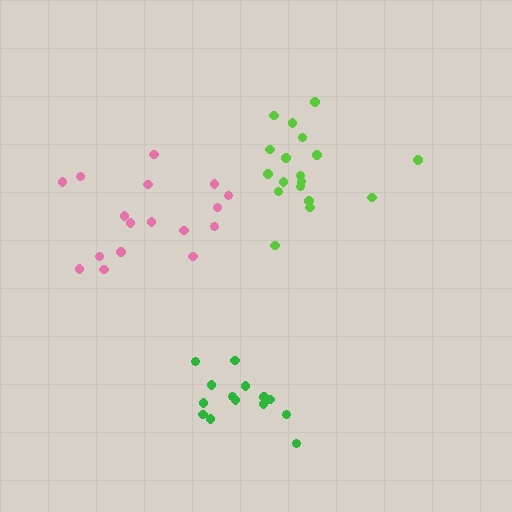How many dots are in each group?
Group 1: 14 dots, Group 2: 17 dots, Group 3: 18 dots (49 total).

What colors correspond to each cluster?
The clusters are colored: green, pink, lime.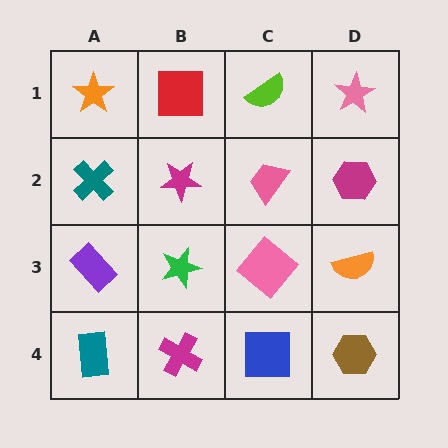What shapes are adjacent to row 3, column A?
A teal cross (row 2, column A), a teal rectangle (row 4, column A), a green star (row 3, column B).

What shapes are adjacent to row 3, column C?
A pink trapezoid (row 2, column C), a blue square (row 4, column C), a green star (row 3, column B), an orange semicircle (row 3, column D).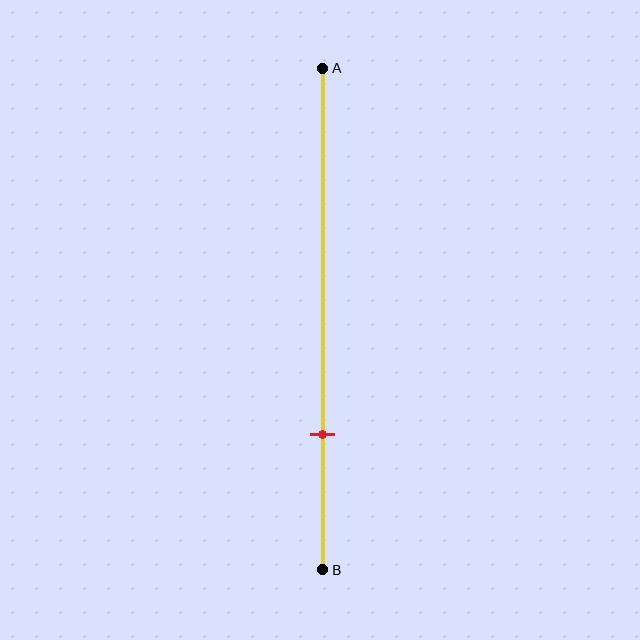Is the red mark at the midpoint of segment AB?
No, the mark is at about 75% from A, not at the 50% midpoint.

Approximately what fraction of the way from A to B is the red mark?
The red mark is approximately 75% of the way from A to B.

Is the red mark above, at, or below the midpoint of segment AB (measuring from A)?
The red mark is below the midpoint of segment AB.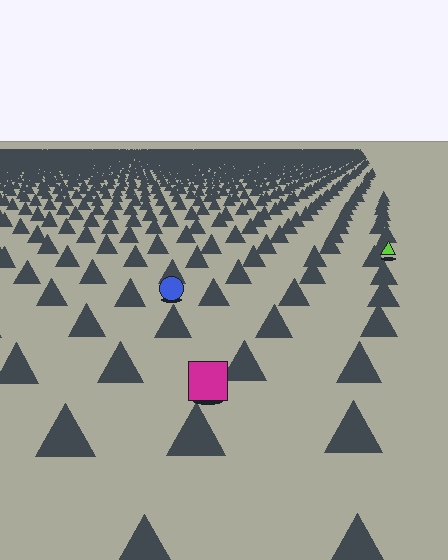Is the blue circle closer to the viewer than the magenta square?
No. The magenta square is closer — you can tell from the texture gradient: the ground texture is coarser near it.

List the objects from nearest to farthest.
From nearest to farthest: the magenta square, the blue circle, the lime triangle.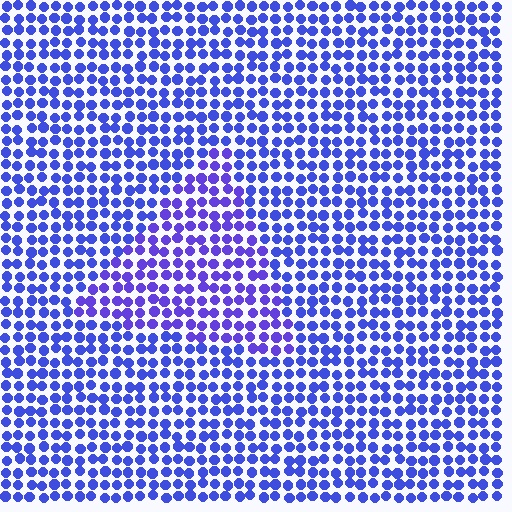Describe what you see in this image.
The image is filled with small blue elements in a uniform arrangement. A triangle-shaped region is visible where the elements are tinted to a slightly different hue, forming a subtle color boundary.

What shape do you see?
I see a triangle.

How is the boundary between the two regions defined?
The boundary is defined purely by a slight shift in hue (about 20 degrees). Spacing, size, and orientation are identical on both sides.